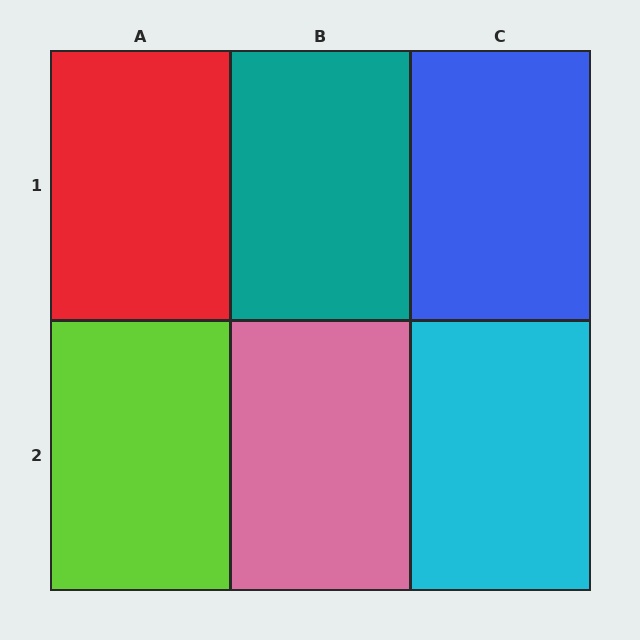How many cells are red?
1 cell is red.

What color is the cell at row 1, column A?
Red.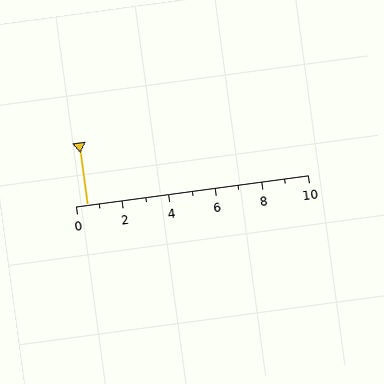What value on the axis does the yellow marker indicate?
The marker indicates approximately 0.5.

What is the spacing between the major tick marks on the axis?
The major ticks are spaced 2 apart.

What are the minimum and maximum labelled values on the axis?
The axis runs from 0 to 10.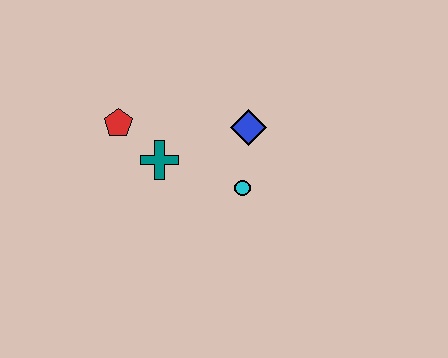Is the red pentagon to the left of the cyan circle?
Yes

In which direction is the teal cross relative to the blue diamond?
The teal cross is to the left of the blue diamond.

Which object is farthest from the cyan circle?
The red pentagon is farthest from the cyan circle.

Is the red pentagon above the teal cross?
Yes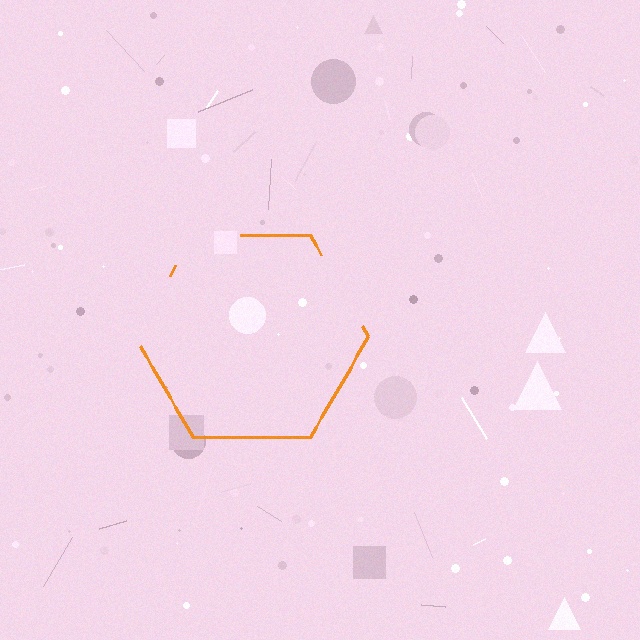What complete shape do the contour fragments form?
The contour fragments form a hexagon.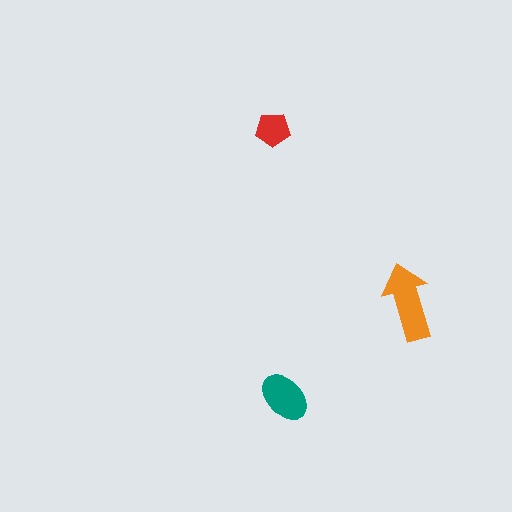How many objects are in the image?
There are 3 objects in the image.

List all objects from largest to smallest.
The orange arrow, the teal ellipse, the red pentagon.